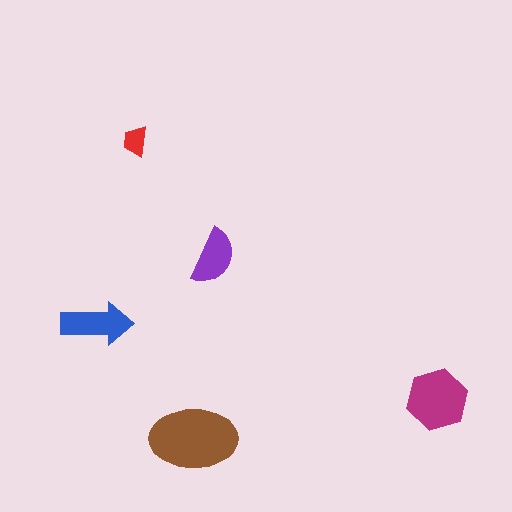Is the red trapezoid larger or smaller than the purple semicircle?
Smaller.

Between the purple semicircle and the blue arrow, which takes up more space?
The blue arrow.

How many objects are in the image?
There are 5 objects in the image.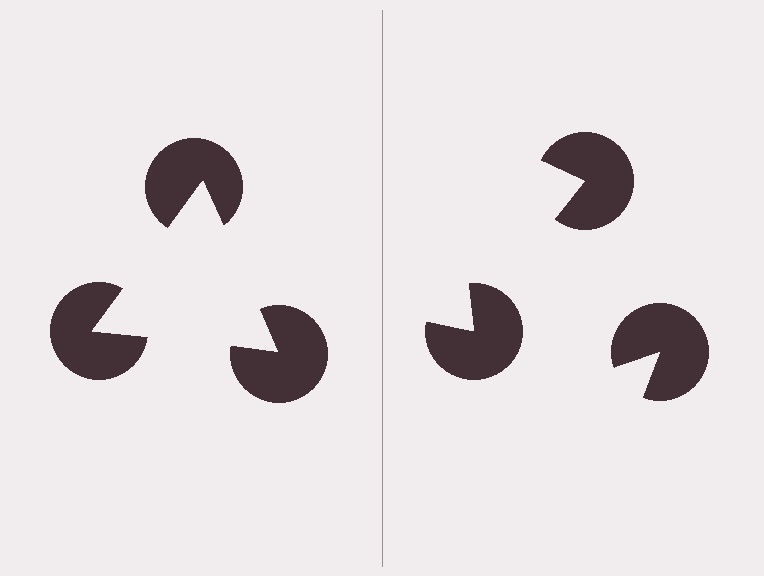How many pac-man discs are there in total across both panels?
6 — 3 on each side.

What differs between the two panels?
The pac-man discs are positioned identically on both sides; only the wedge orientations differ. On the left they align to a triangle; on the right they are misaligned.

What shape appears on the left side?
An illusory triangle.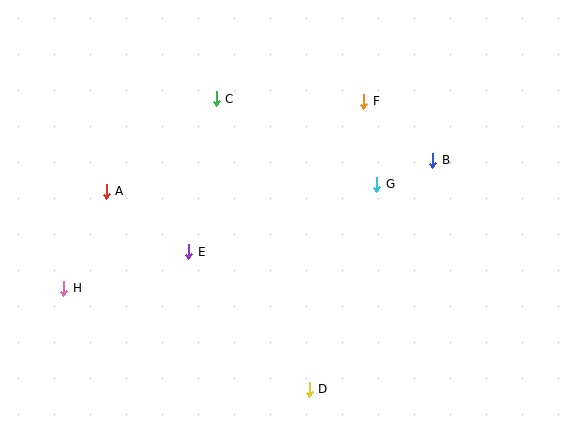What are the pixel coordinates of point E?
Point E is at (189, 252).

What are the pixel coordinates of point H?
Point H is at (64, 288).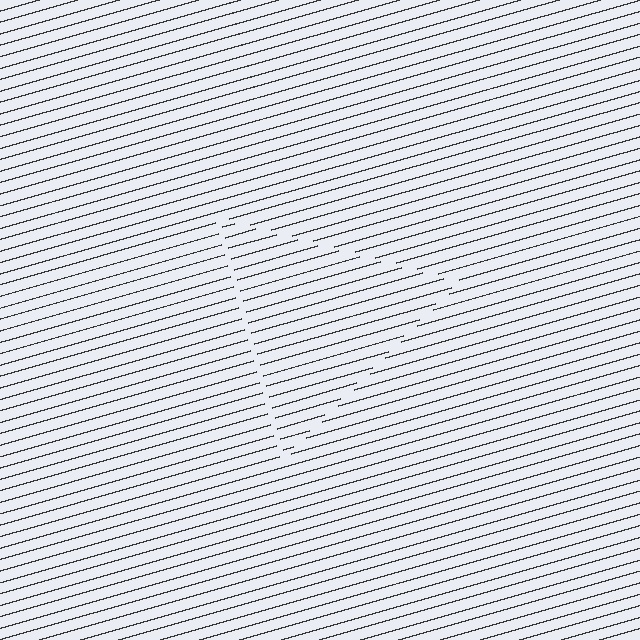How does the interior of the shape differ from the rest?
The interior of the shape contains the same grating, shifted by half a period — the contour is defined by the phase discontinuity where line-ends from the inner and outer gratings abut.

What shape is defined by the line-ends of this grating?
An illusory triangle. The interior of the shape contains the same grating, shifted by half a period — the contour is defined by the phase discontinuity where line-ends from the inner and outer gratings abut.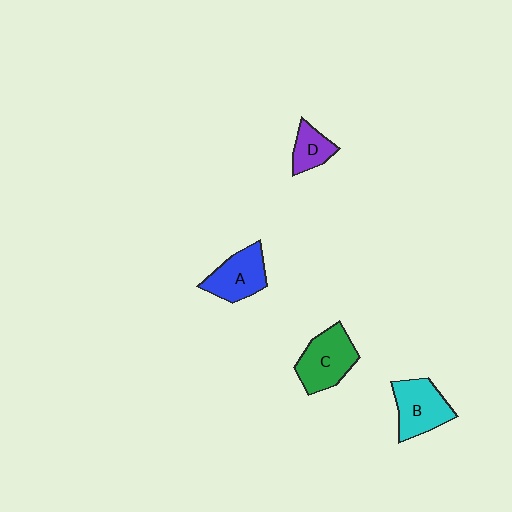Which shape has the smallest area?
Shape D (purple).